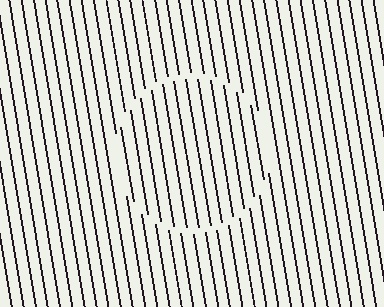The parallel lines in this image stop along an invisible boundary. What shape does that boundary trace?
An illusory circle. The interior of the shape contains the same grating, shifted by half a period — the contour is defined by the phase discontinuity where line-ends from the inner and outer gratings abut.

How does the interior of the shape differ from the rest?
The interior of the shape contains the same grating, shifted by half a period — the contour is defined by the phase discontinuity where line-ends from the inner and outer gratings abut.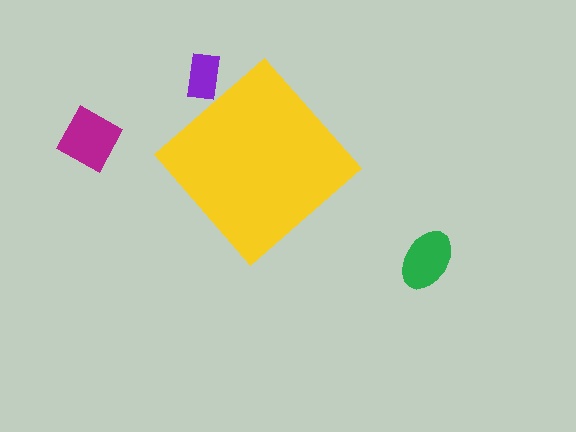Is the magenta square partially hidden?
No, the magenta square is fully visible.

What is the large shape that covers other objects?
A yellow diamond.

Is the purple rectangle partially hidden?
Yes, the purple rectangle is partially hidden behind the yellow diamond.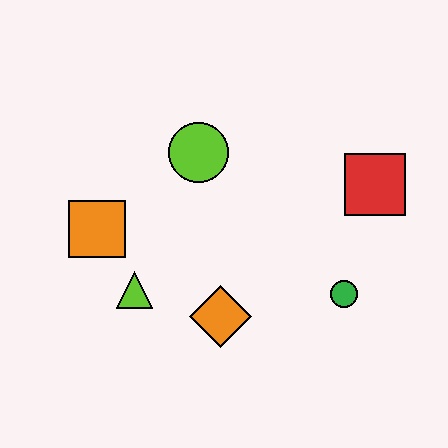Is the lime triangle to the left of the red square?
Yes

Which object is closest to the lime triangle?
The orange square is closest to the lime triangle.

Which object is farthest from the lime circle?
The green circle is farthest from the lime circle.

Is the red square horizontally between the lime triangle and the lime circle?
No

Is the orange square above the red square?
No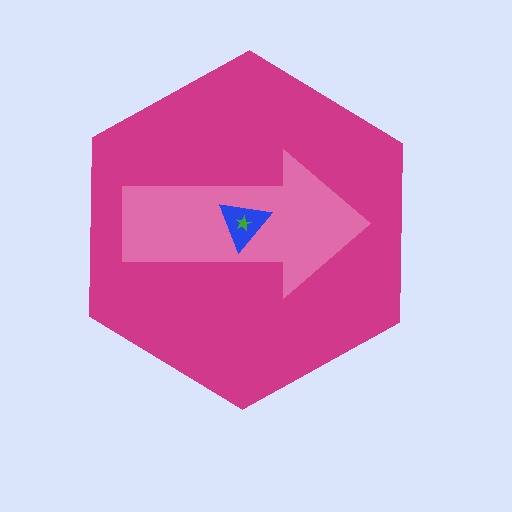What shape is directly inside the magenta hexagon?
The pink arrow.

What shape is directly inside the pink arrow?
The blue triangle.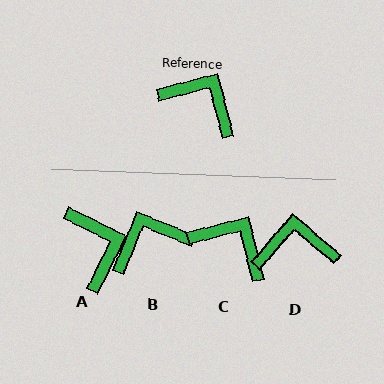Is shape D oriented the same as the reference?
No, it is off by about 35 degrees.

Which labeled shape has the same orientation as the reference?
C.